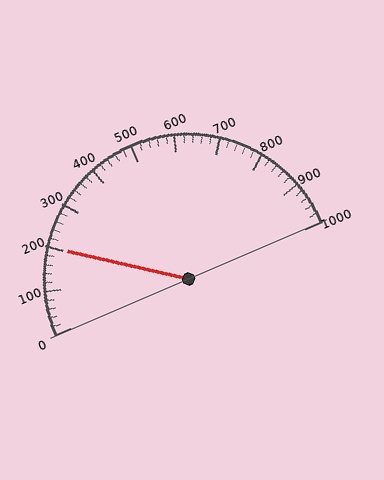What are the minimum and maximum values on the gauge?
The gauge ranges from 0 to 1000.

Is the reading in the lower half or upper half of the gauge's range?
The reading is in the lower half of the range (0 to 1000).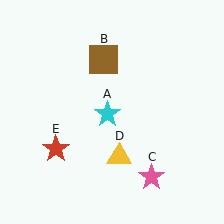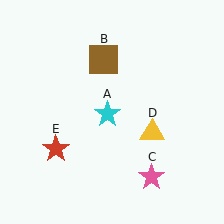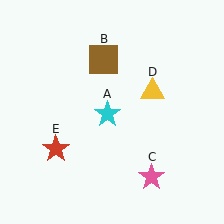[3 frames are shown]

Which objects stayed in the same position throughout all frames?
Cyan star (object A) and brown square (object B) and pink star (object C) and red star (object E) remained stationary.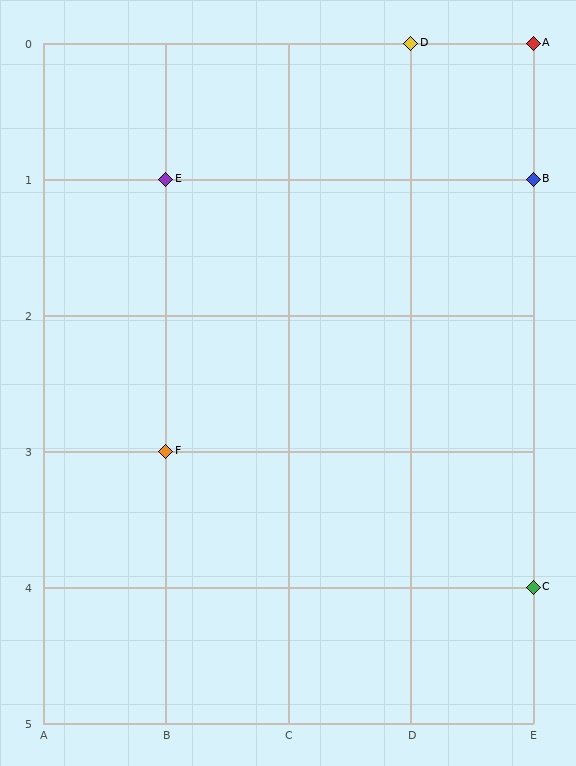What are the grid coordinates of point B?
Point B is at grid coordinates (E, 1).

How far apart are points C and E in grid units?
Points C and E are 3 columns and 3 rows apart (about 4.2 grid units diagonally).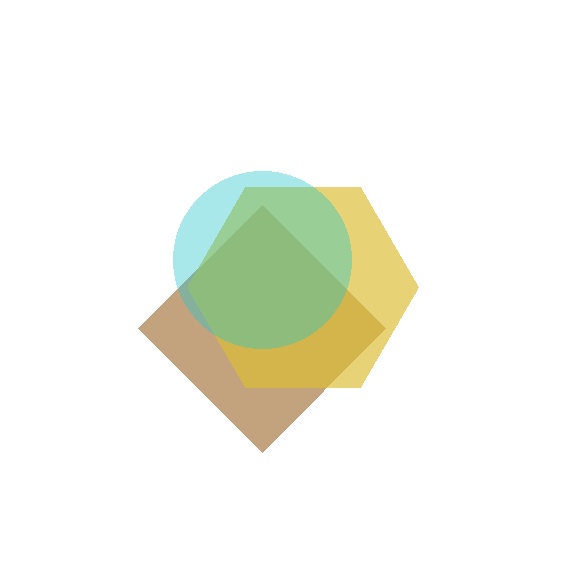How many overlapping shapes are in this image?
There are 3 overlapping shapes in the image.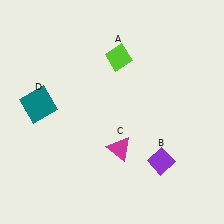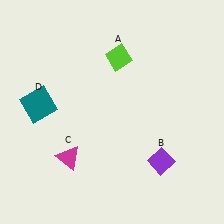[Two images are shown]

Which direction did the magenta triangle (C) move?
The magenta triangle (C) moved left.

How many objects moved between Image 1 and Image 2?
1 object moved between the two images.